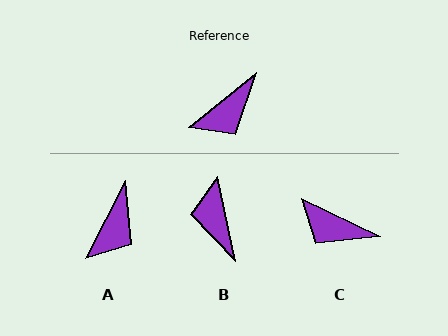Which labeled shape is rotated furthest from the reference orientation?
B, about 117 degrees away.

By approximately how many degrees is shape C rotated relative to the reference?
Approximately 65 degrees clockwise.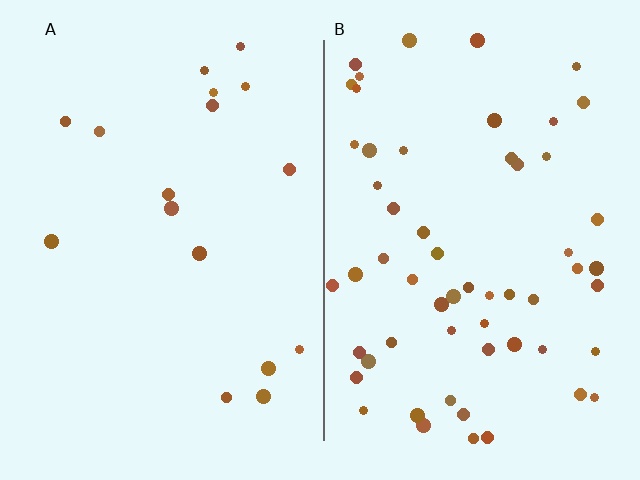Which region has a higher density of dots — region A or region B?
B (the right).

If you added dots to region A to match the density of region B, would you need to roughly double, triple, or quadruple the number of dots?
Approximately triple.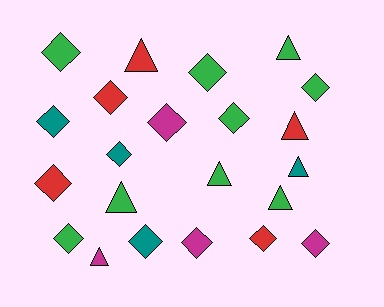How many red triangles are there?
There are 2 red triangles.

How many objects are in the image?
There are 22 objects.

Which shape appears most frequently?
Diamond, with 14 objects.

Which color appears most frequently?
Green, with 9 objects.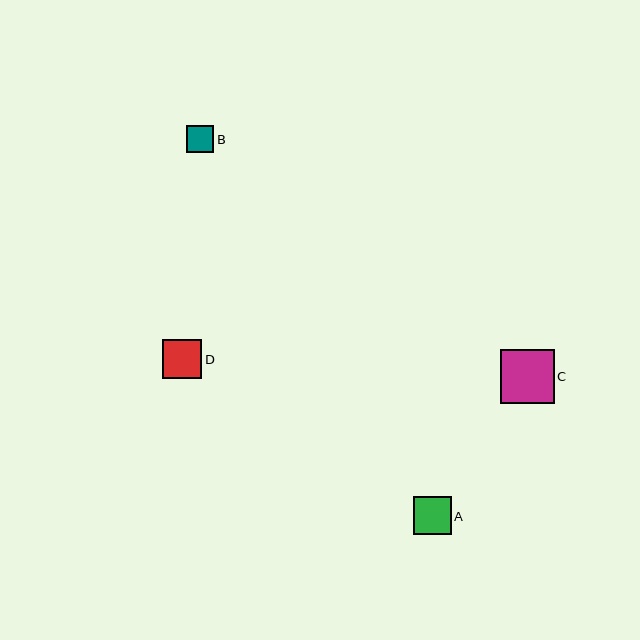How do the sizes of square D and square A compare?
Square D and square A are approximately the same size.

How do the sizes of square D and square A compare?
Square D and square A are approximately the same size.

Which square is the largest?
Square C is the largest with a size of approximately 54 pixels.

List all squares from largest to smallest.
From largest to smallest: C, D, A, B.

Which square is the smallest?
Square B is the smallest with a size of approximately 27 pixels.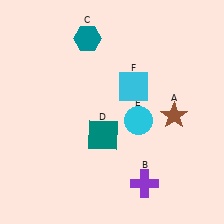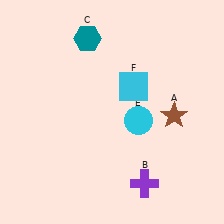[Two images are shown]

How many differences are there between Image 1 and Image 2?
There is 1 difference between the two images.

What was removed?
The teal square (D) was removed in Image 2.